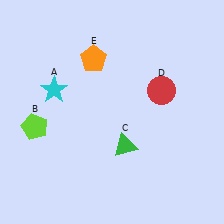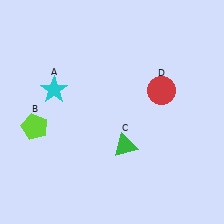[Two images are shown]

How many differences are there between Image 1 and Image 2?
There is 1 difference between the two images.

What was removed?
The orange pentagon (E) was removed in Image 2.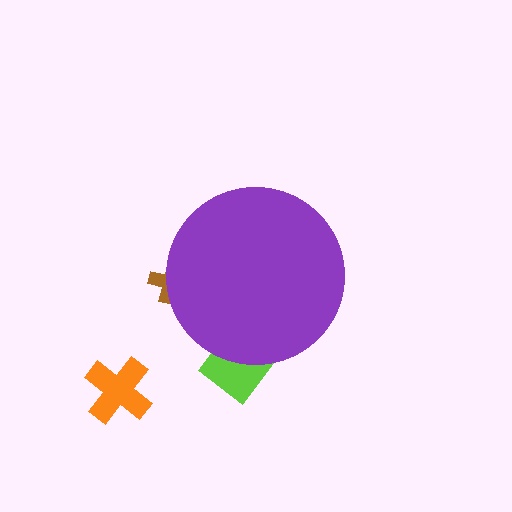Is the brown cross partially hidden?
Yes, the brown cross is partially hidden behind the purple circle.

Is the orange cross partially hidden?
No, the orange cross is fully visible.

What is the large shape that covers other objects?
A purple circle.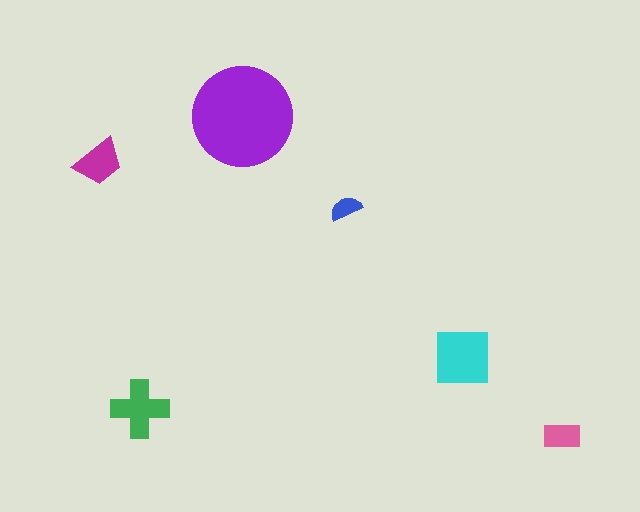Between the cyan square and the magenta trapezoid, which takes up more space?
The cyan square.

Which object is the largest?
The purple circle.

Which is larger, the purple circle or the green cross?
The purple circle.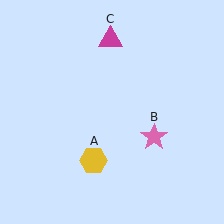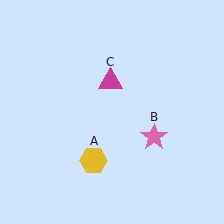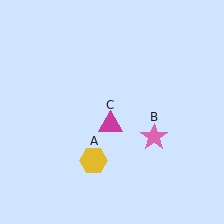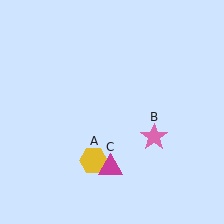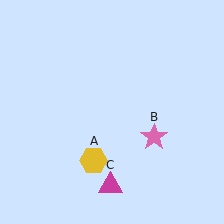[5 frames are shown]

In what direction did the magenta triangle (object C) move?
The magenta triangle (object C) moved down.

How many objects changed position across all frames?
1 object changed position: magenta triangle (object C).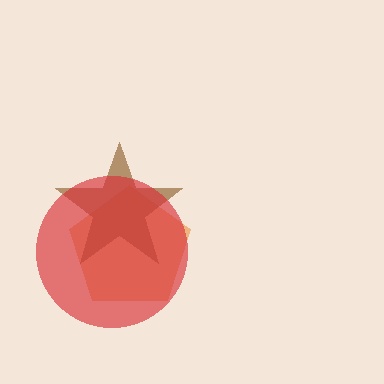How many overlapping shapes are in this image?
There are 3 overlapping shapes in the image.